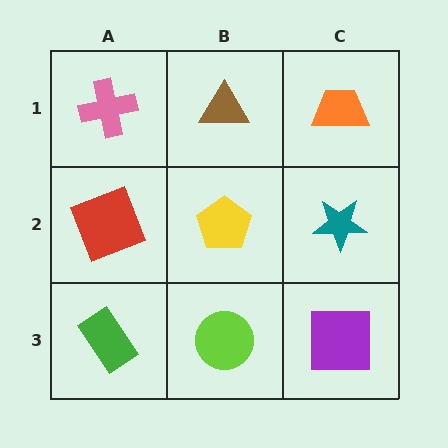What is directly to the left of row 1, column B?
A pink cross.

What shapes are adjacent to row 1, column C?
A teal star (row 2, column C), a brown triangle (row 1, column B).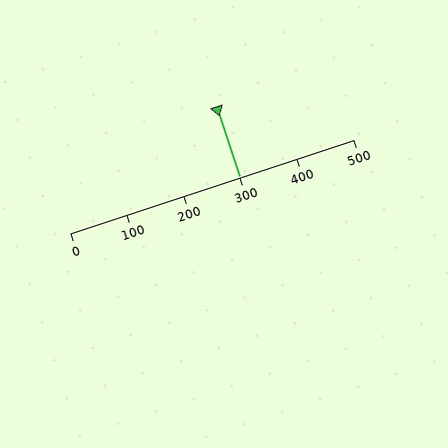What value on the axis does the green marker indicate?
The marker indicates approximately 300.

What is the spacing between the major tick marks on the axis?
The major ticks are spaced 100 apart.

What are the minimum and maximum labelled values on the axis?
The axis runs from 0 to 500.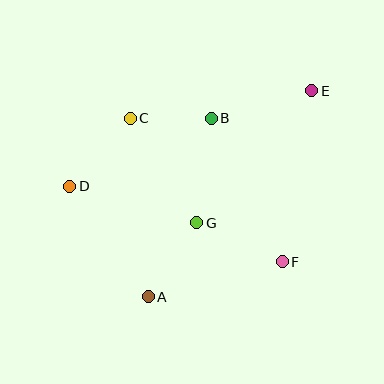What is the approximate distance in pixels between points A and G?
The distance between A and G is approximately 88 pixels.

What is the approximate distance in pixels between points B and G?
The distance between B and G is approximately 106 pixels.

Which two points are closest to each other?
Points B and C are closest to each other.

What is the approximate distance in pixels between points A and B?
The distance between A and B is approximately 189 pixels.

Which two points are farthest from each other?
Points A and E are farthest from each other.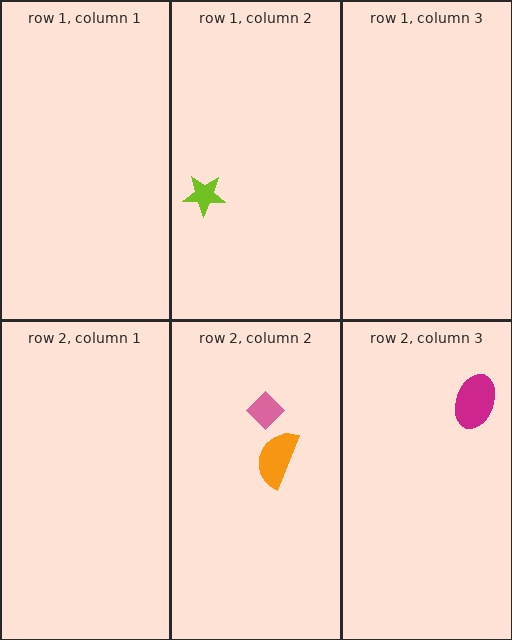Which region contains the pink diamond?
The row 2, column 2 region.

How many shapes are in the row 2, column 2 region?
2.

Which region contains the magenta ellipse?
The row 2, column 3 region.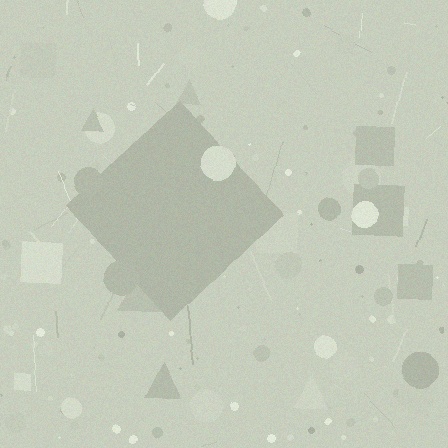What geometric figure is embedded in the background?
A diamond is embedded in the background.